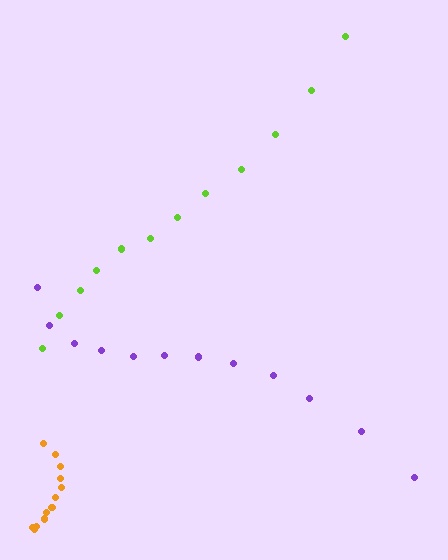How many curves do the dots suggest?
There are 3 distinct paths.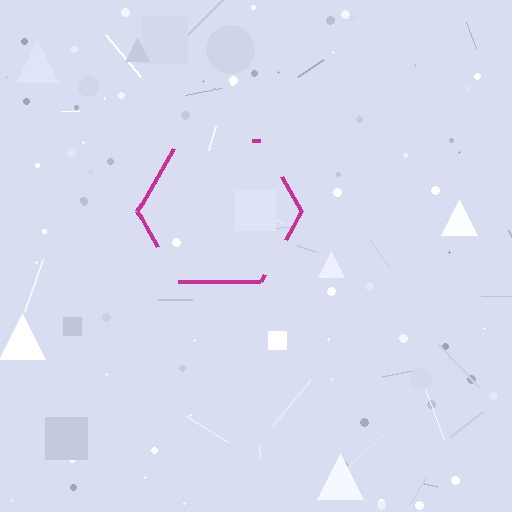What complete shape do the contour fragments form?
The contour fragments form a hexagon.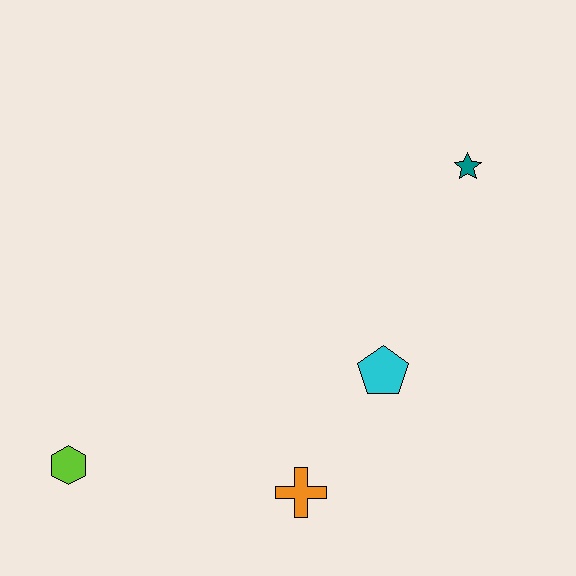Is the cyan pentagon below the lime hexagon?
No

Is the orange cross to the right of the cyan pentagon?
No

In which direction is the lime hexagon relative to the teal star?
The lime hexagon is to the left of the teal star.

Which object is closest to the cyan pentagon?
The orange cross is closest to the cyan pentagon.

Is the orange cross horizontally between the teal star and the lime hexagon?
Yes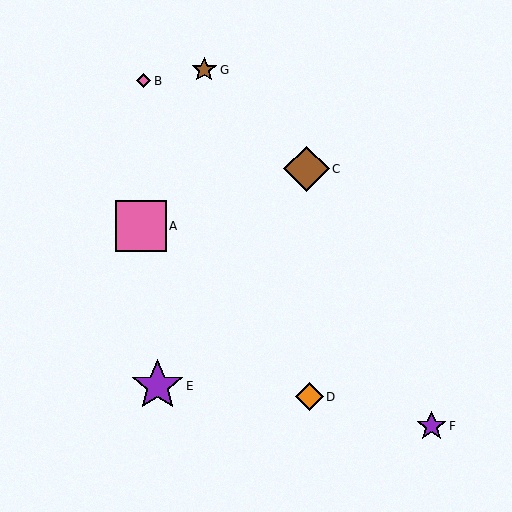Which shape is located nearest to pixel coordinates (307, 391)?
The orange diamond (labeled D) at (309, 397) is nearest to that location.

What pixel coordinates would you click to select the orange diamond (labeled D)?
Click at (309, 397) to select the orange diamond D.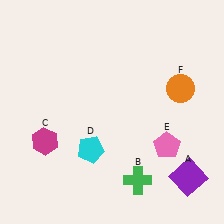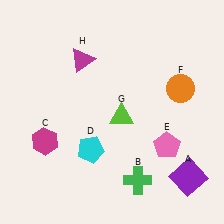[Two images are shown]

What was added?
A lime triangle (G), a magenta triangle (H) were added in Image 2.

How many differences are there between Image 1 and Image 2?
There are 2 differences between the two images.